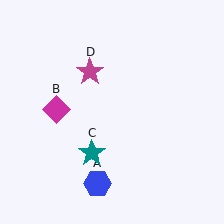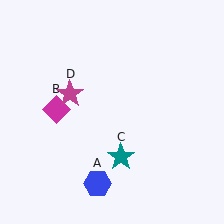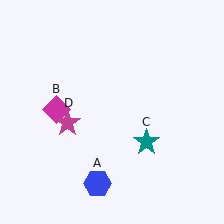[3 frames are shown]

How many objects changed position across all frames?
2 objects changed position: teal star (object C), magenta star (object D).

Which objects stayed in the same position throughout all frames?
Blue hexagon (object A) and magenta diamond (object B) remained stationary.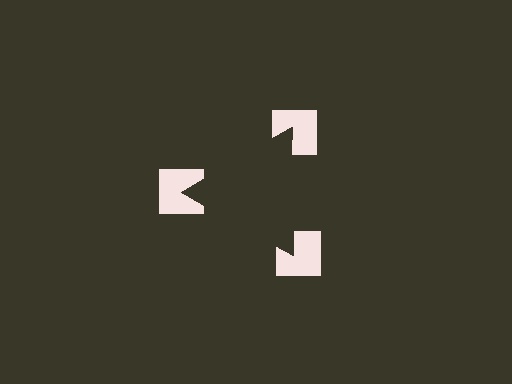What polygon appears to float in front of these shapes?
An illusory triangle — its edges are inferred from the aligned wedge cuts in the notched squares, not physically drawn.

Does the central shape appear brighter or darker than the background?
It typically appears slightly darker than the background, even though no actual brightness change is drawn.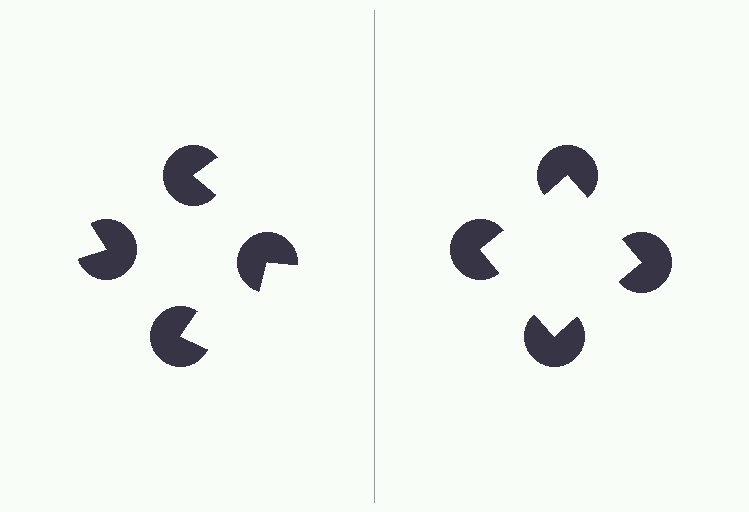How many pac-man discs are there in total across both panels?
8 — 4 on each side.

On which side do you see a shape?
An illusory square appears on the right side. On the left side the wedge cuts are rotated, so no coherent shape forms.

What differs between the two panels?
The pac-man discs are positioned identically on both sides; only the wedge orientations differ. On the right they align to a square; on the left they are misaligned.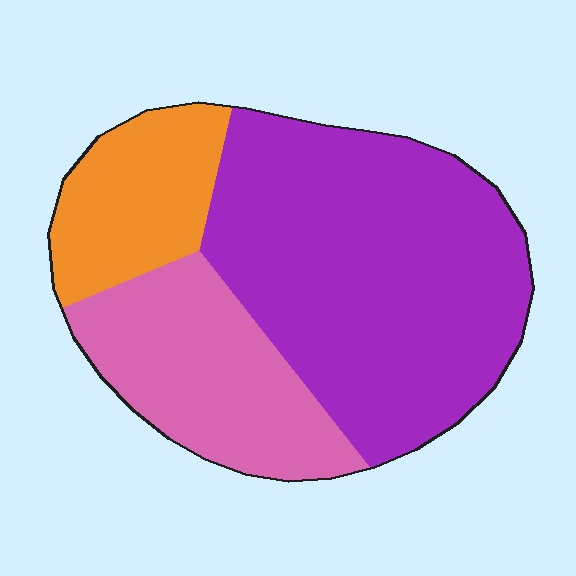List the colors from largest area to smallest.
From largest to smallest: purple, pink, orange.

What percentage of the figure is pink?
Pink takes up between a sixth and a third of the figure.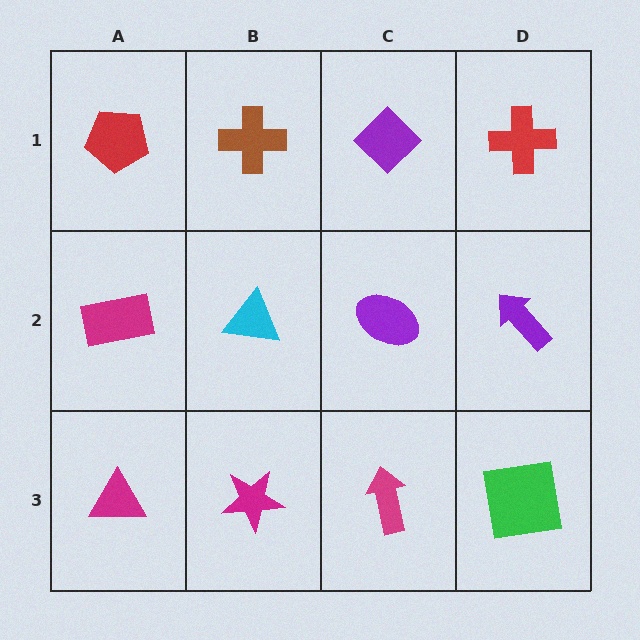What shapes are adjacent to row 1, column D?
A purple arrow (row 2, column D), a purple diamond (row 1, column C).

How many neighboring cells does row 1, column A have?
2.